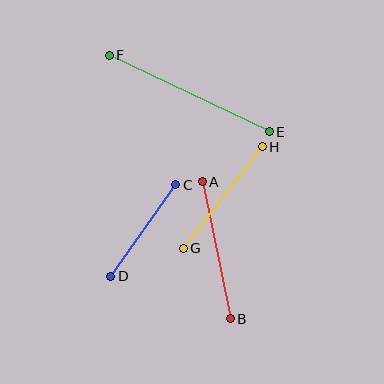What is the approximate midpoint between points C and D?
The midpoint is at approximately (143, 231) pixels.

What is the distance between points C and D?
The distance is approximately 112 pixels.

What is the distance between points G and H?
The distance is approximately 128 pixels.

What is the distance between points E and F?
The distance is approximately 177 pixels.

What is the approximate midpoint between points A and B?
The midpoint is at approximately (216, 250) pixels.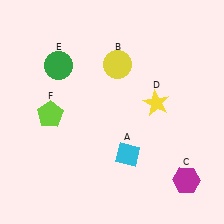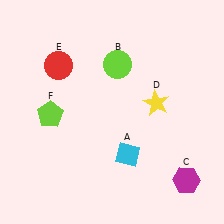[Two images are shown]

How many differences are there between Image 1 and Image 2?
There are 2 differences between the two images.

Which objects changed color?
B changed from yellow to lime. E changed from green to red.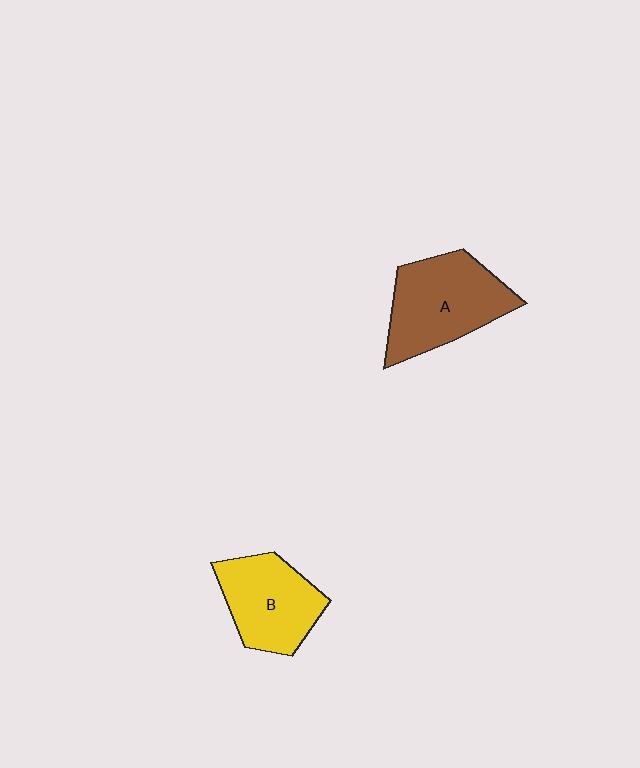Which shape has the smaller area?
Shape B (yellow).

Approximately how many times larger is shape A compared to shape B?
Approximately 1.2 times.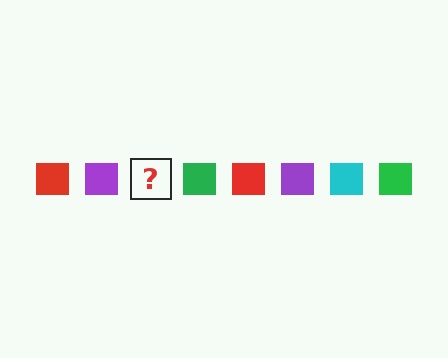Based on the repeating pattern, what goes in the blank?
The blank should be a cyan square.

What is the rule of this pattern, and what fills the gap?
The rule is that the pattern cycles through red, purple, cyan, green squares. The gap should be filled with a cyan square.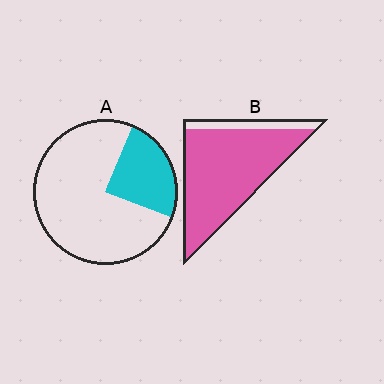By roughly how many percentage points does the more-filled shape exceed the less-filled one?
By roughly 60 percentage points (B over A).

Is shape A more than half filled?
No.